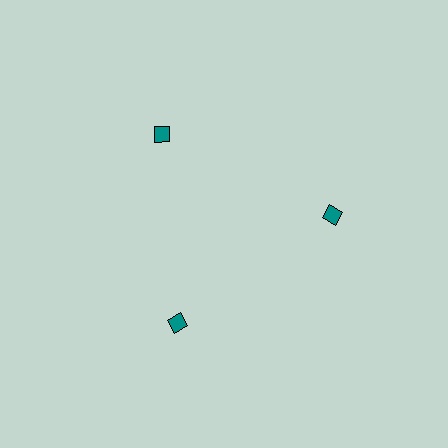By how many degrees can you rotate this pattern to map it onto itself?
The pattern maps onto itself every 120 degrees of rotation.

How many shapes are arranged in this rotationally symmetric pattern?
There are 3 shapes, arranged in 3 groups of 1.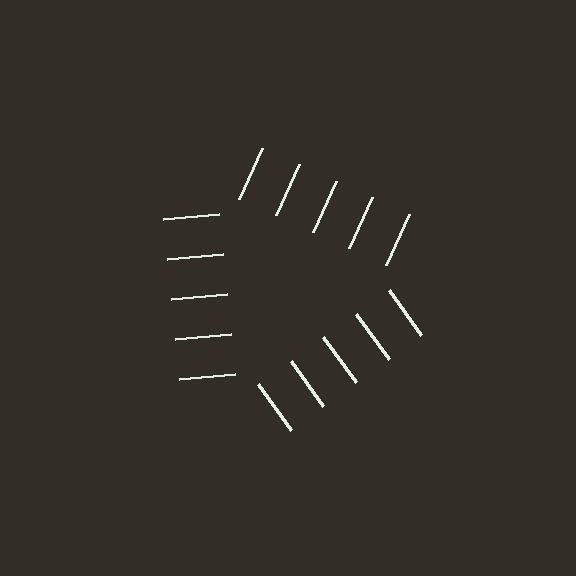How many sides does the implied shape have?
3 sides — the line-ends trace a triangle.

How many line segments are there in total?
15 — 5 along each of the 3 edges.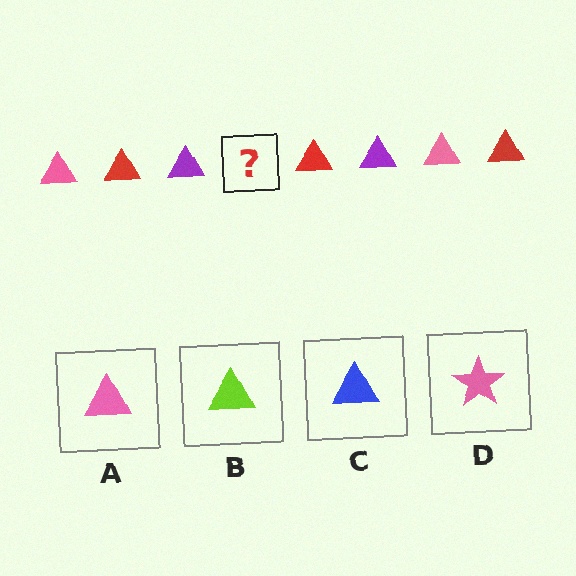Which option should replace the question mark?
Option A.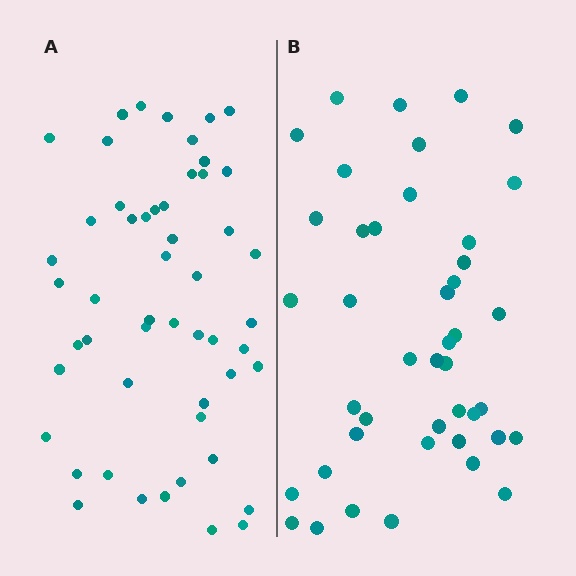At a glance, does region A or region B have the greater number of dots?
Region A (the left region) has more dots.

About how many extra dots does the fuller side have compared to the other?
Region A has roughly 8 or so more dots than region B.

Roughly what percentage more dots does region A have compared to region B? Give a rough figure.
About 20% more.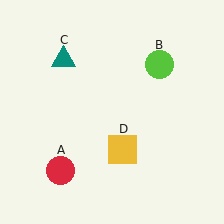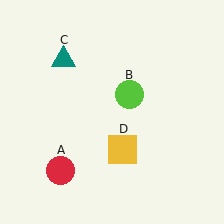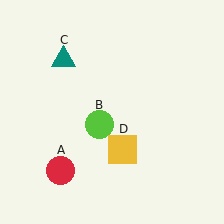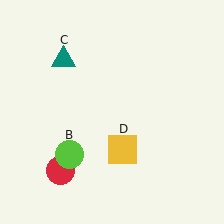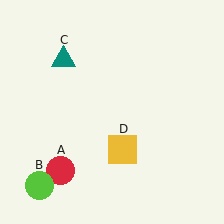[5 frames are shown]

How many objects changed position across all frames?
1 object changed position: lime circle (object B).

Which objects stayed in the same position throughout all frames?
Red circle (object A) and teal triangle (object C) and yellow square (object D) remained stationary.